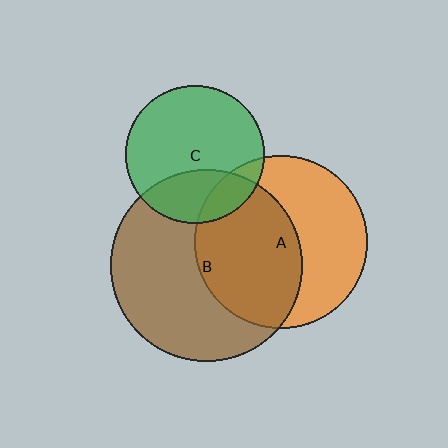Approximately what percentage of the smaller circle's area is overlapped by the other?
Approximately 50%.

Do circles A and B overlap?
Yes.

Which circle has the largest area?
Circle B (brown).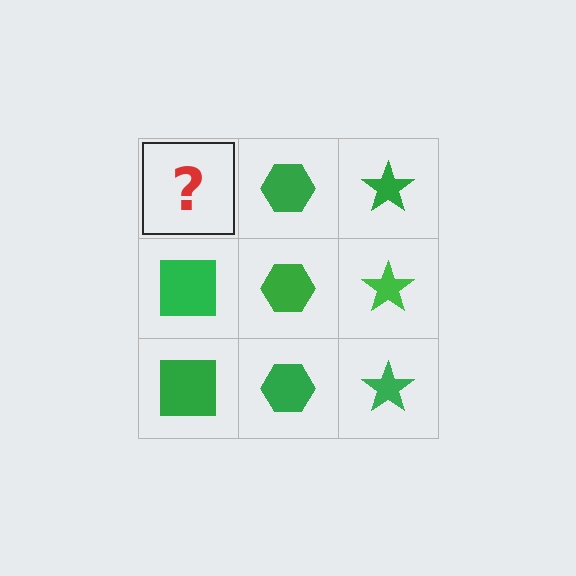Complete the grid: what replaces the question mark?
The question mark should be replaced with a green square.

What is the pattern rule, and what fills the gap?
The rule is that each column has a consistent shape. The gap should be filled with a green square.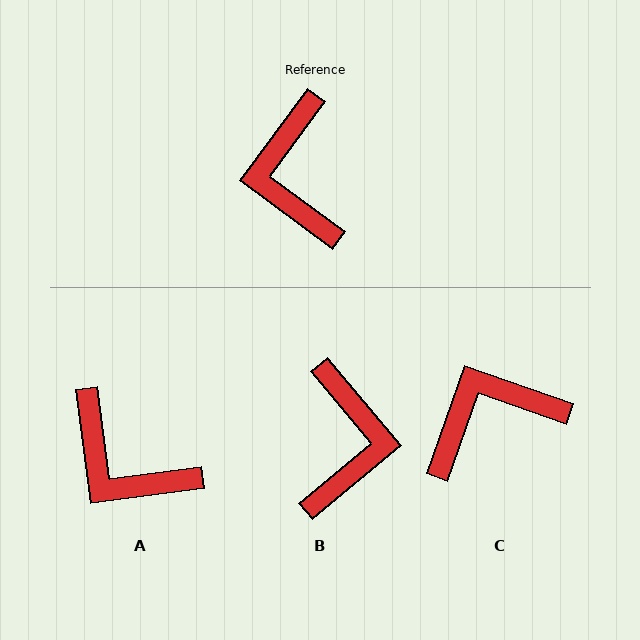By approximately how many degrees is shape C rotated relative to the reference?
Approximately 73 degrees clockwise.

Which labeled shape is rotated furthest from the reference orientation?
B, about 167 degrees away.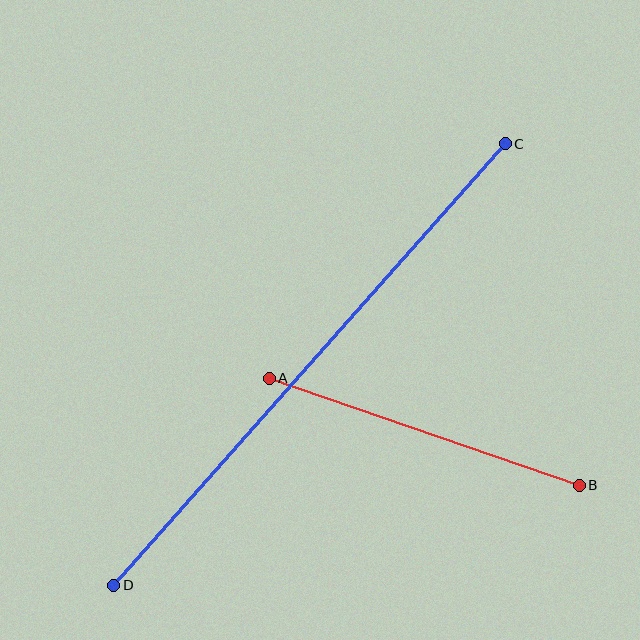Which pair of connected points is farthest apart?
Points C and D are farthest apart.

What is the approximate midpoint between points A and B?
The midpoint is at approximately (424, 432) pixels.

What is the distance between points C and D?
The distance is approximately 590 pixels.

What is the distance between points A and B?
The distance is approximately 328 pixels.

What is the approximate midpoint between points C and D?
The midpoint is at approximately (309, 365) pixels.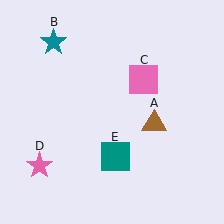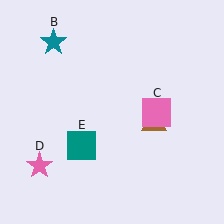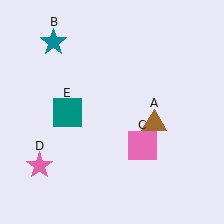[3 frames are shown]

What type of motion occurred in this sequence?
The pink square (object C), teal square (object E) rotated clockwise around the center of the scene.